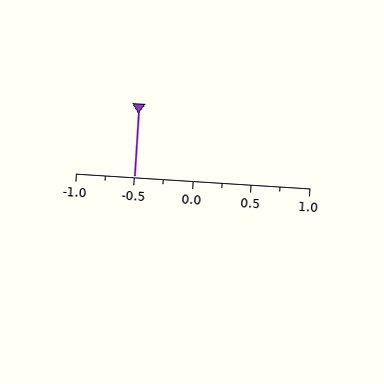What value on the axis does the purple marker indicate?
The marker indicates approximately -0.5.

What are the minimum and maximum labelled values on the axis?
The axis runs from -1.0 to 1.0.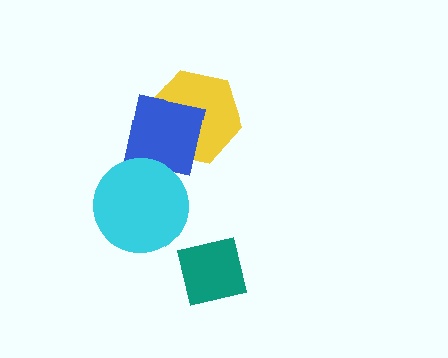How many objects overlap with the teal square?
0 objects overlap with the teal square.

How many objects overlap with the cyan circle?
0 objects overlap with the cyan circle.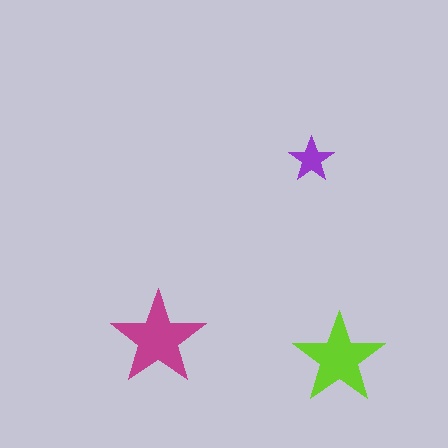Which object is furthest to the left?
The magenta star is leftmost.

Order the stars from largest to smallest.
the magenta one, the lime one, the purple one.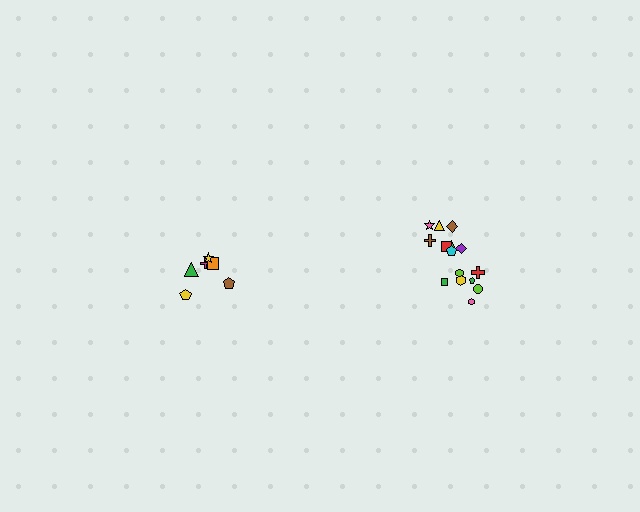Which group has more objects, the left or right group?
The right group.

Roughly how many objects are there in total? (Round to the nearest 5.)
Roughly 20 objects in total.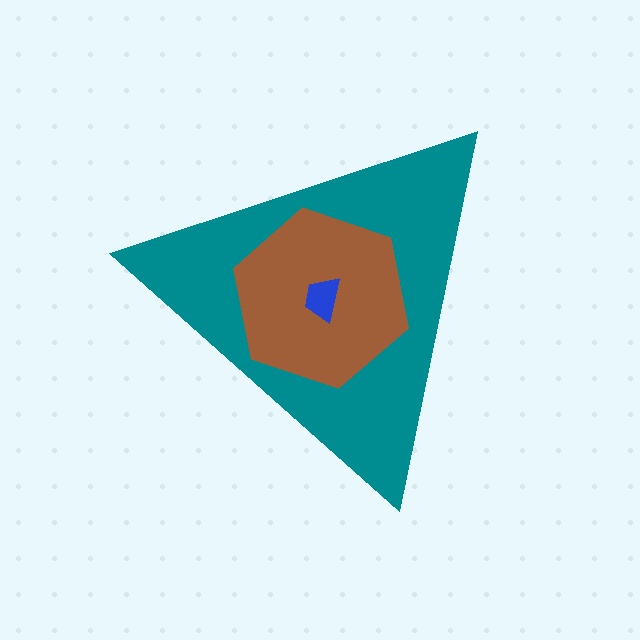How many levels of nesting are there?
3.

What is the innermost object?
The blue trapezoid.